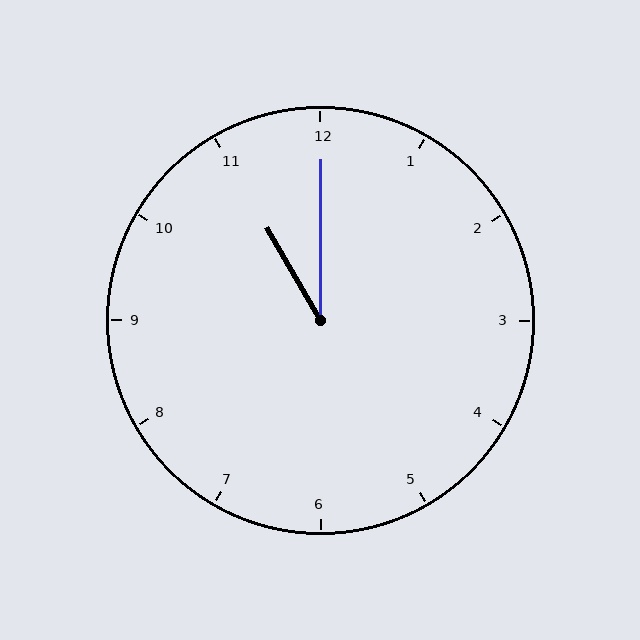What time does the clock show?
11:00.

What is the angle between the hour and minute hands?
Approximately 30 degrees.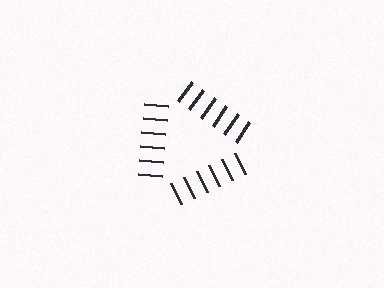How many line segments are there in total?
18 — 6 along each of the 3 edges.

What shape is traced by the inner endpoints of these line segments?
An illusory triangle — the line segments terminate on its edges but no continuous stroke is drawn.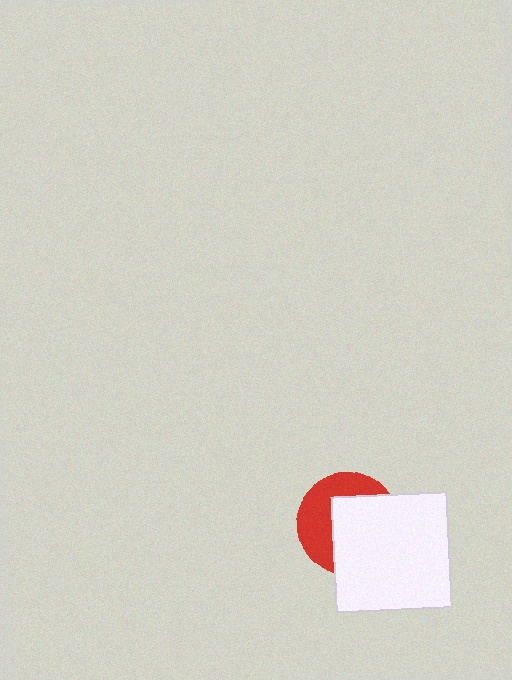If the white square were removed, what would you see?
You would see the complete red circle.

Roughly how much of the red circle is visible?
A small part of it is visible (roughly 43%).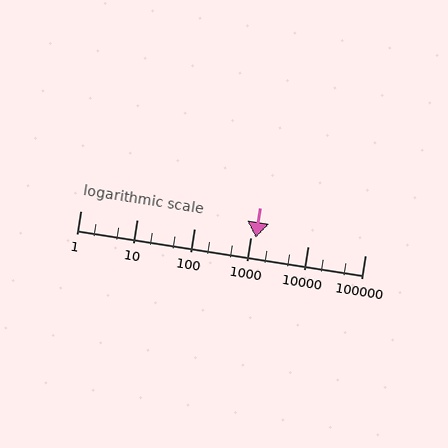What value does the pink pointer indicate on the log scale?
The pointer indicates approximately 1200.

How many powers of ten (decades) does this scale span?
The scale spans 5 decades, from 1 to 100000.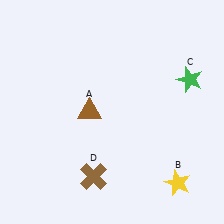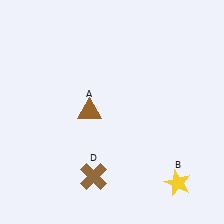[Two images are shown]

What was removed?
The green star (C) was removed in Image 2.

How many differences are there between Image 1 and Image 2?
There is 1 difference between the two images.